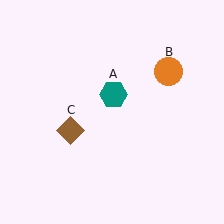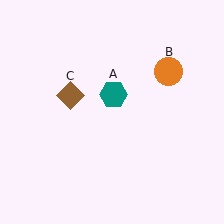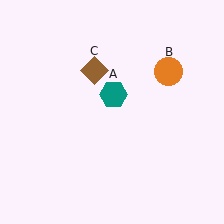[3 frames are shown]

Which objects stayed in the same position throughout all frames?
Teal hexagon (object A) and orange circle (object B) remained stationary.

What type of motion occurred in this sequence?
The brown diamond (object C) rotated clockwise around the center of the scene.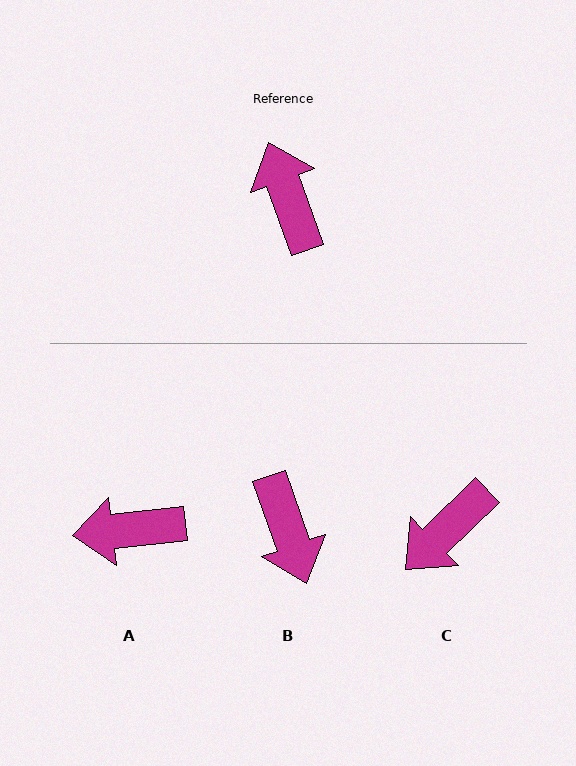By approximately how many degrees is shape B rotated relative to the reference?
Approximately 180 degrees counter-clockwise.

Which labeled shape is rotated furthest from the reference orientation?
B, about 180 degrees away.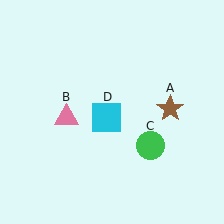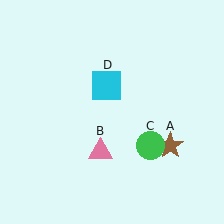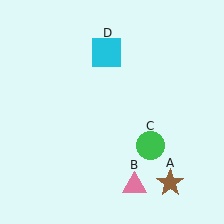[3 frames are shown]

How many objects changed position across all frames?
3 objects changed position: brown star (object A), pink triangle (object B), cyan square (object D).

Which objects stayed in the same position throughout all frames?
Green circle (object C) remained stationary.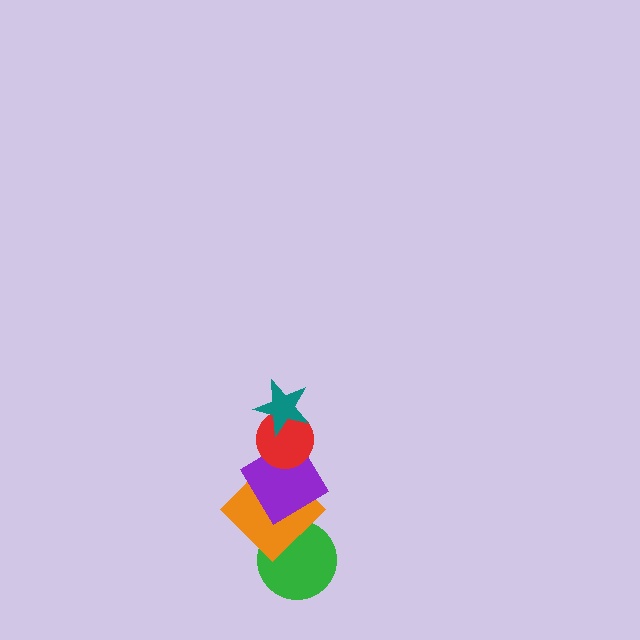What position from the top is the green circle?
The green circle is 5th from the top.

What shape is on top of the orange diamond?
The purple diamond is on top of the orange diamond.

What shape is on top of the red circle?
The teal star is on top of the red circle.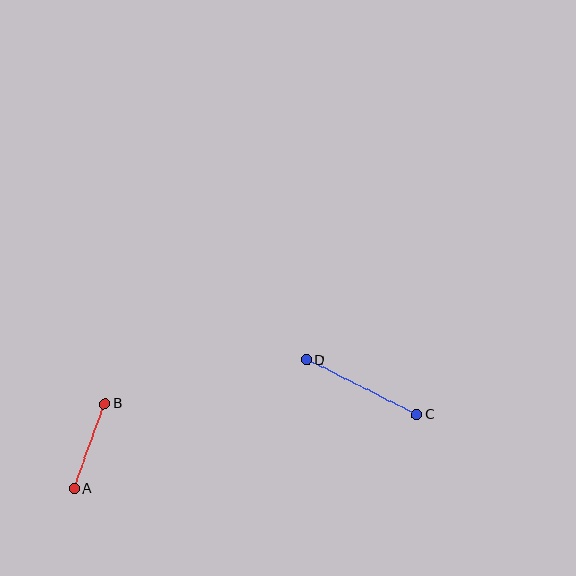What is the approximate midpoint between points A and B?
The midpoint is at approximately (90, 446) pixels.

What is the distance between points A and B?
The distance is approximately 90 pixels.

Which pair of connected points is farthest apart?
Points C and D are farthest apart.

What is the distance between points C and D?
The distance is approximately 123 pixels.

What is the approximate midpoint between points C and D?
The midpoint is at approximately (362, 387) pixels.